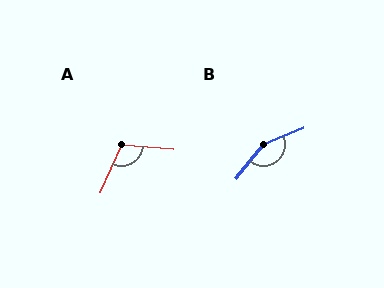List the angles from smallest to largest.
A (109°), B (150°).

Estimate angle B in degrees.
Approximately 150 degrees.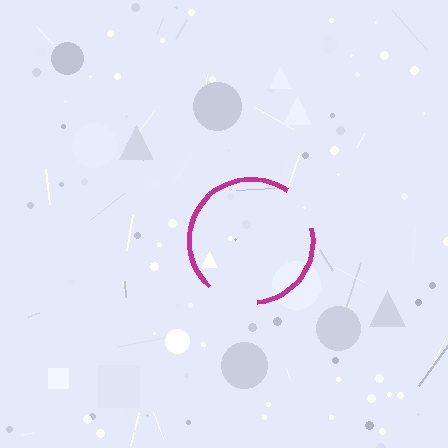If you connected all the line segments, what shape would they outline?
They would outline a circle.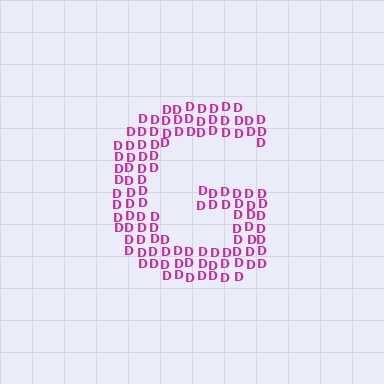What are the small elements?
The small elements are letter D's.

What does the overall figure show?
The overall figure shows the letter G.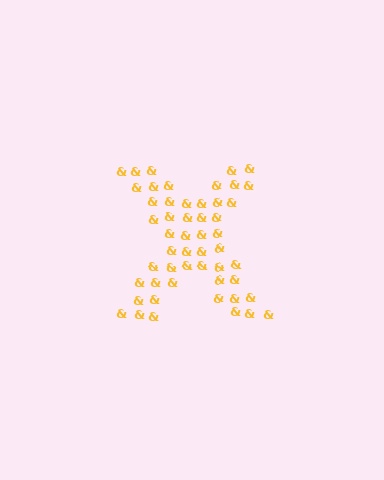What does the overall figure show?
The overall figure shows the letter X.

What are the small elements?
The small elements are ampersands.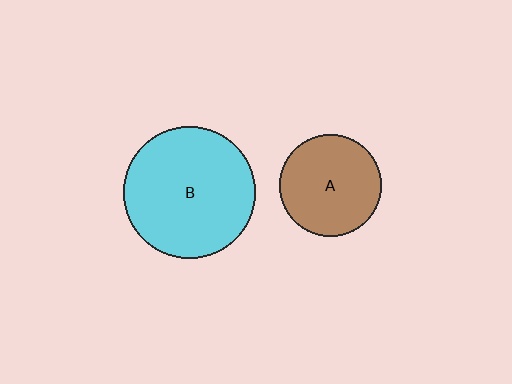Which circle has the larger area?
Circle B (cyan).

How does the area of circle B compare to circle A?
Approximately 1.7 times.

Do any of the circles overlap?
No, none of the circles overlap.